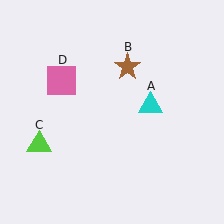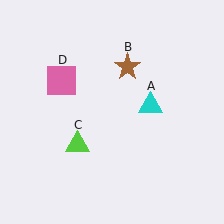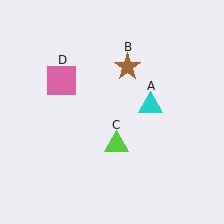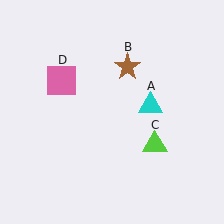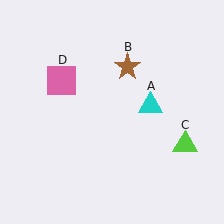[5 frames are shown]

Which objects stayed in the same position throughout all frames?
Cyan triangle (object A) and brown star (object B) and pink square (object D) remained stationary.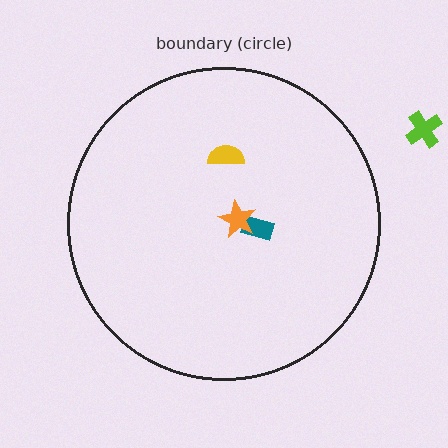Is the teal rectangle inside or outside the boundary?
Inside.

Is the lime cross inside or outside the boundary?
Outside.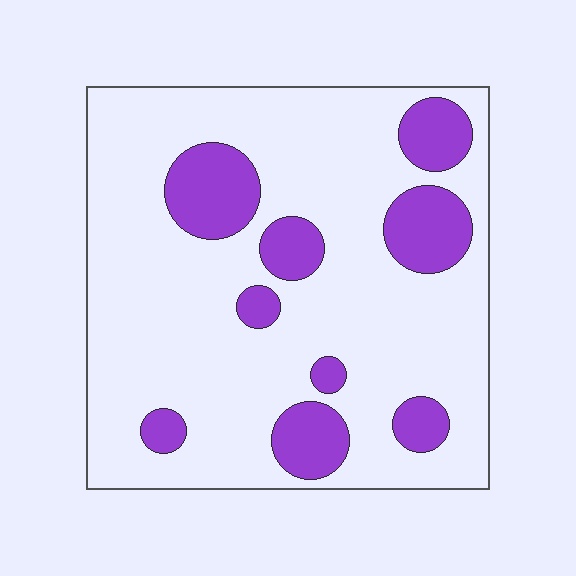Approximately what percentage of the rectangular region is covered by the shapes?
Approximately 20%.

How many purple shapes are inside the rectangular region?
9.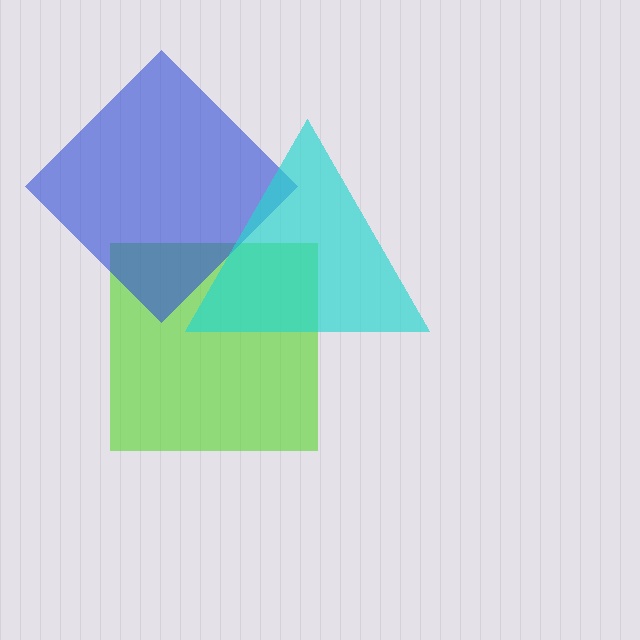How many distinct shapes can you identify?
There are 3 distinct shapes: a lime square, a blue diamond, a cyan triangle.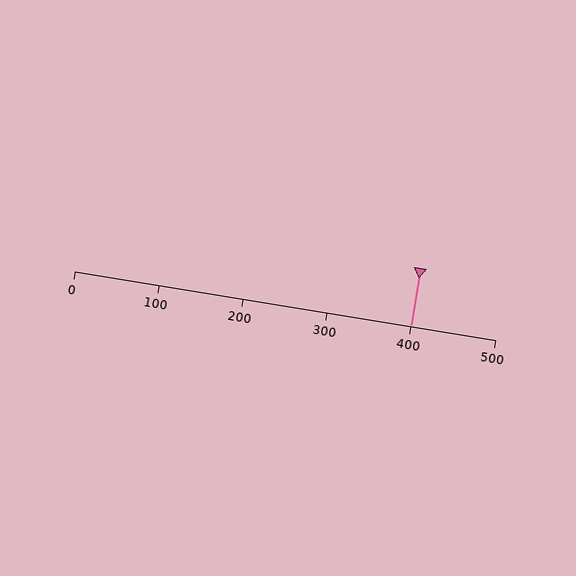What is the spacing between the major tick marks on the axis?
The major ticks are spaced 100 apart.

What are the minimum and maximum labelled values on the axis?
The axis runs from 0 to 500.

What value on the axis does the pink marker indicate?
The marker indicates approximately 400.